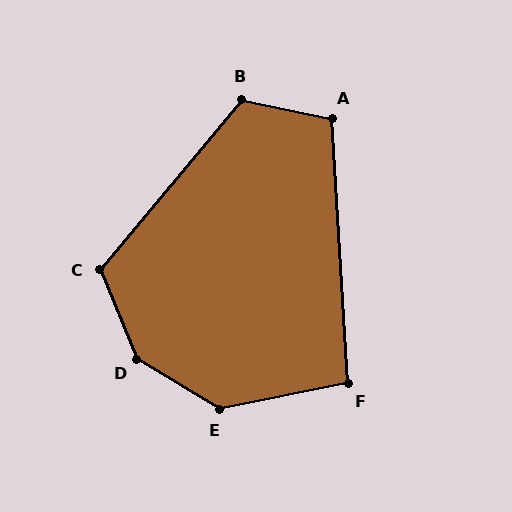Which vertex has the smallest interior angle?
F, at approximately 98 degrees.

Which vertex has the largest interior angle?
D, at approximately 144 degrees.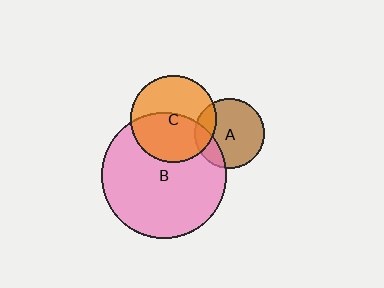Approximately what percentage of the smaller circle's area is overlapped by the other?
Approximately 20%.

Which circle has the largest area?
Circle B (pink).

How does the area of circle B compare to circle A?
Approximately 3.1 times.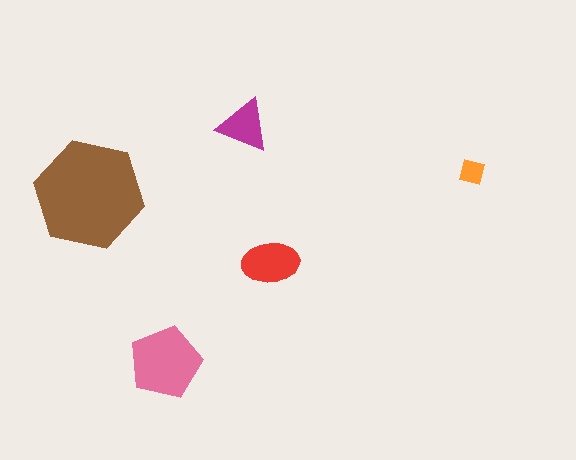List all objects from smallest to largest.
The orange square, the magenta triangle, the red ellipse, the pink pentagon, the brown hexagon.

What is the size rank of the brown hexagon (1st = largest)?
1st.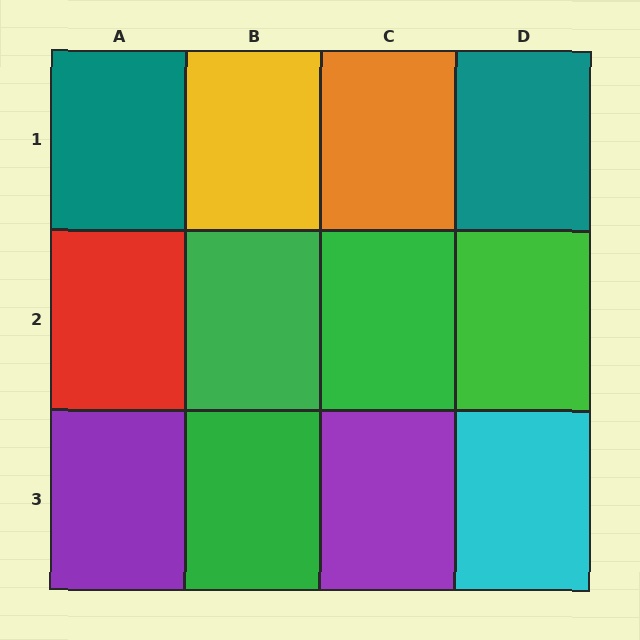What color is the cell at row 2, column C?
Green.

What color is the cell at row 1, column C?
Orange.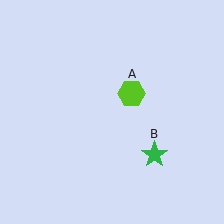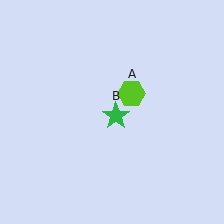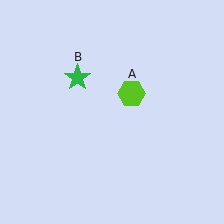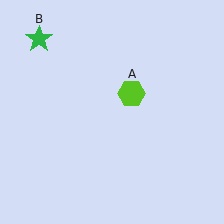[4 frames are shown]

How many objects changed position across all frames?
1 object changed position: green star (object B).